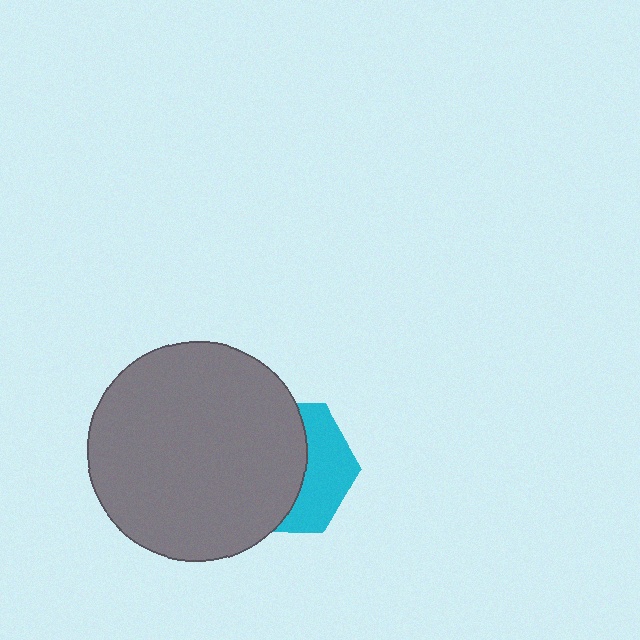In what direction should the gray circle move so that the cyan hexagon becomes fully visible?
The gray circle should move left. That is the shortest direction to clear the overlap and leave the cyan hexagon fully visible.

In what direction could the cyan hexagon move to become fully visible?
The cyan hexagon could move right. That would shift it out from behind the gray circle entirely.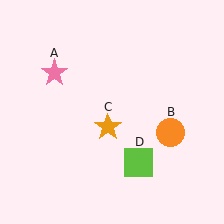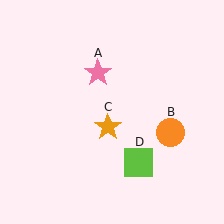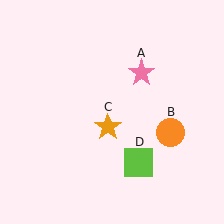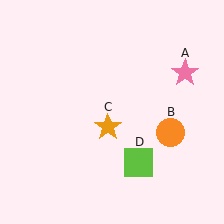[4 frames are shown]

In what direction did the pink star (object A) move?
The pink star (object A) moved right.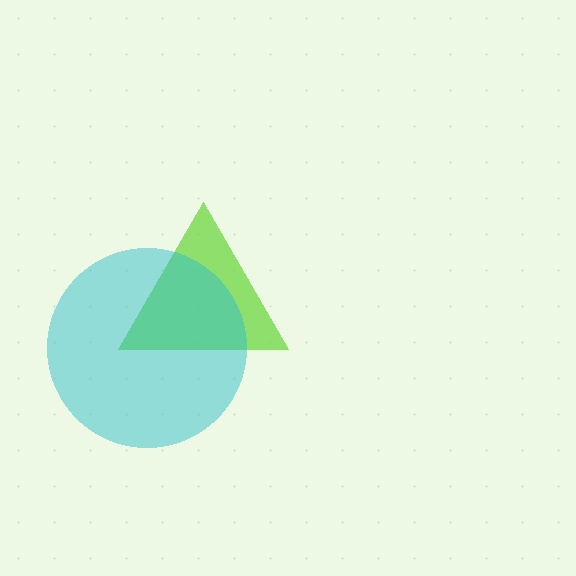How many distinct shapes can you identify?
There are 2 distinct shapes: a lime triangle, a cyan circle.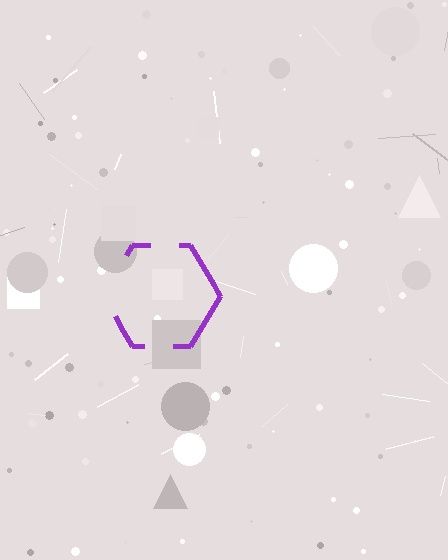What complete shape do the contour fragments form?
The contour fragments form a hexagon.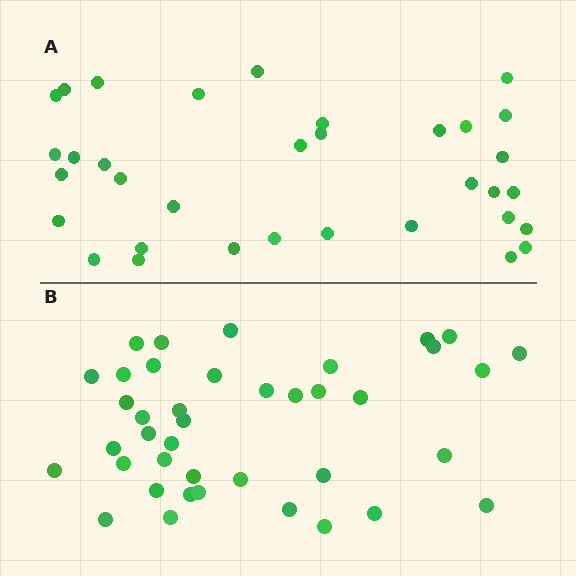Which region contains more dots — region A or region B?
Region B (the bottom region) has more dots.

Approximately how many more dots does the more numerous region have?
Region B has about 6 more dots than region A.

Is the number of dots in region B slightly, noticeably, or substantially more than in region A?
Region B has only slightly more — the two regions are fairly close. The ratio is roughly 1.2 to 1.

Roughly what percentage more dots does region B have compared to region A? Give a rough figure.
About 20% more.